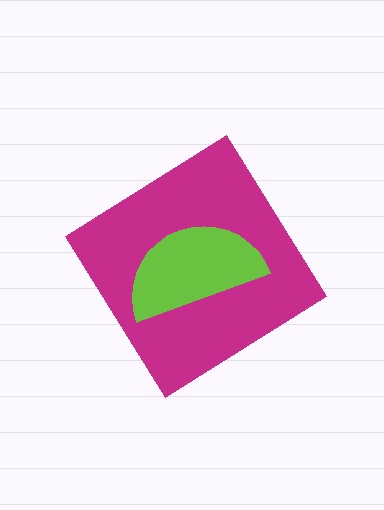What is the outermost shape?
The magenta diamond.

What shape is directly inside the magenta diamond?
The lime semicircle.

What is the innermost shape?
The lime semicircle.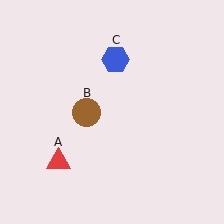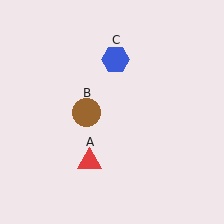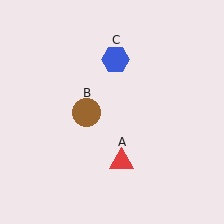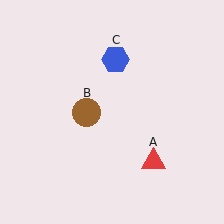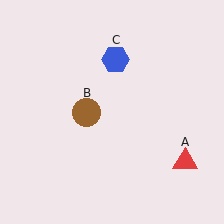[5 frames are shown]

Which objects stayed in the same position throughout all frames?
Brown circle (object B) and blue hexagon (object C) remained stationary.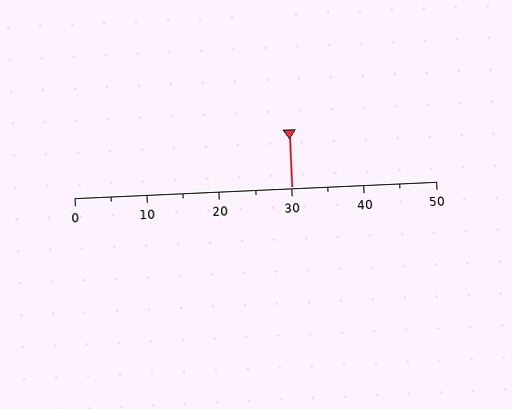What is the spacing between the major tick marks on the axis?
The major ticks are spaced 10 apart.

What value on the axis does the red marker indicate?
The marker indicates approximately 30.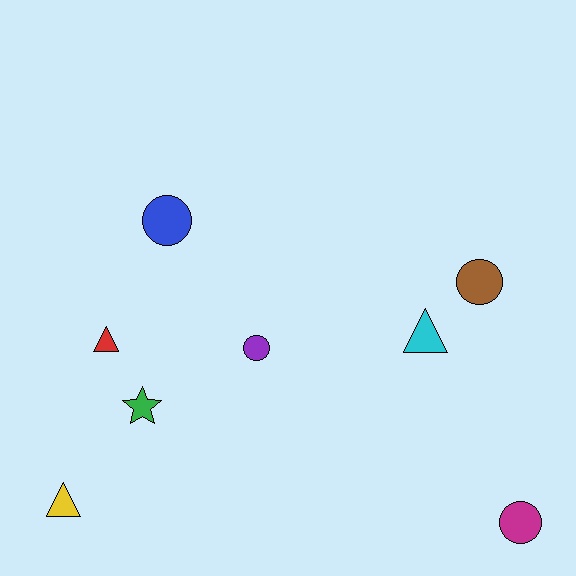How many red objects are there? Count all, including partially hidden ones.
There is 1 red object.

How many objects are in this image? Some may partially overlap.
There are 8 objects.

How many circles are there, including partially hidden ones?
There are 4 circles.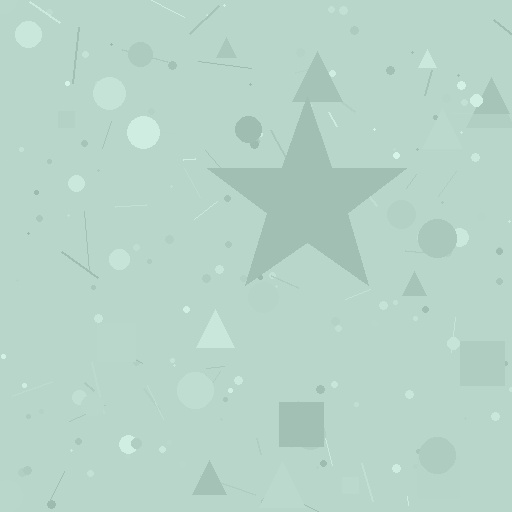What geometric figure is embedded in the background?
A star is embedded in the background.